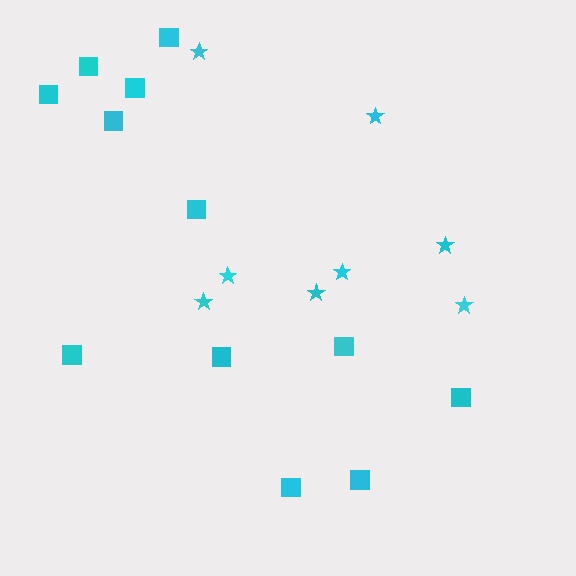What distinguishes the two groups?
There are 2 groups: one group of squares (12) and one group of stars (8).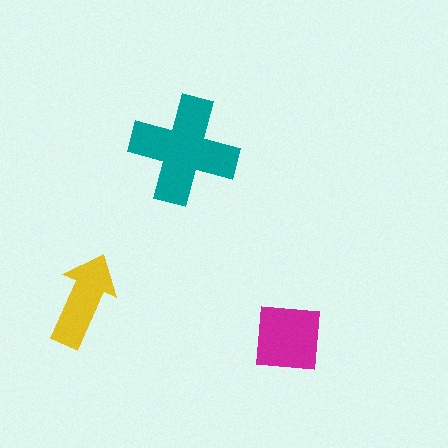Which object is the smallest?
The yellow arrow.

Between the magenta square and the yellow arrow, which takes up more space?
The magenta square.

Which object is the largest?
The teal cross.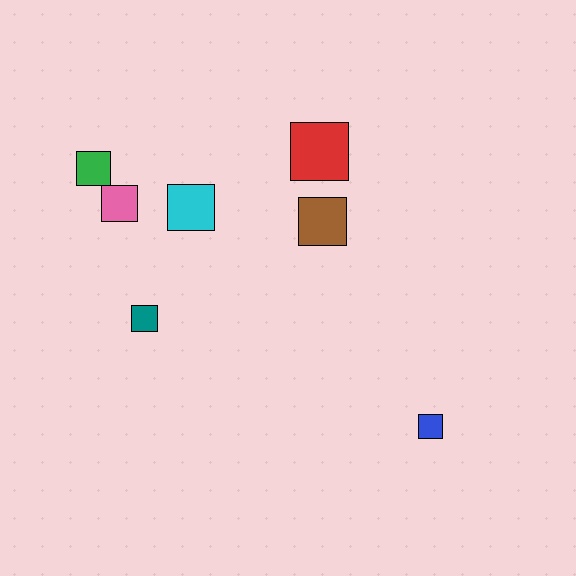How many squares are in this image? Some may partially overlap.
There are 7 squares.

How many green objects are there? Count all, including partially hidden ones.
There is 1 green object.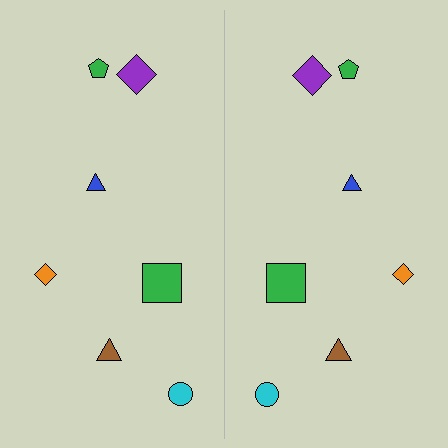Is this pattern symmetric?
Yes, this pattern has bilateral (reflection) symmetry.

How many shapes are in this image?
There are 14 shapes in this image.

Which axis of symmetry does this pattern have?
The pattern has a vertical axis of symmetry running through the center of the image.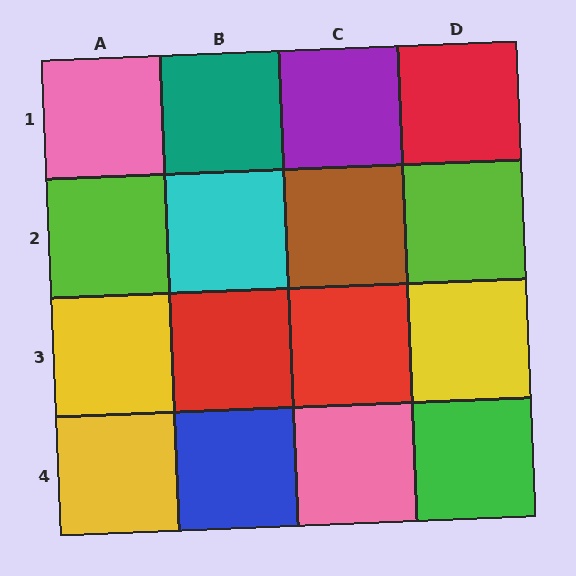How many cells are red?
3 cells are red.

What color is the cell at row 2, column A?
Lime.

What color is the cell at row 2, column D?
Lime.